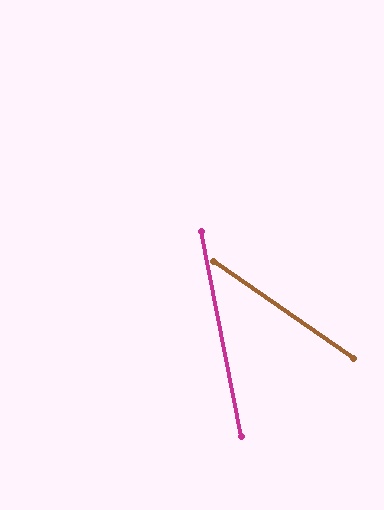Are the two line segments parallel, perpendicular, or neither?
Neither parallel nor perpendicular — they differ by about 44°.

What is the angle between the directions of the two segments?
Approximately 44 degrees.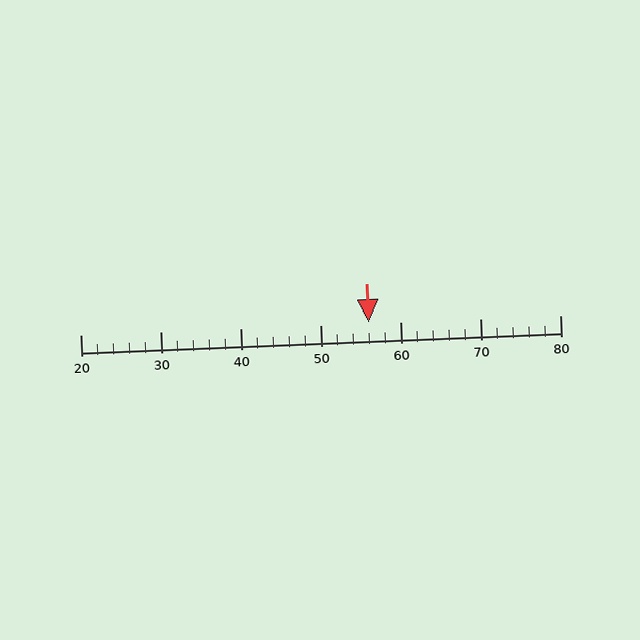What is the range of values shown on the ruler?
The ruler shows values from 20 to 80.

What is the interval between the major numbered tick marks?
The major tick marks are spaced 10 units apart.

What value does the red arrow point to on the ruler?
The red arrow points to approximately 56.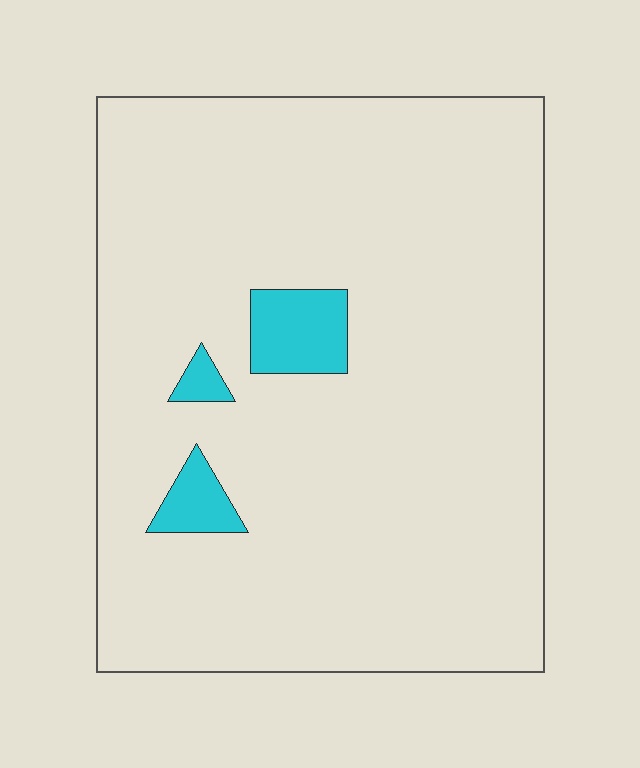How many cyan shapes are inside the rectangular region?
3.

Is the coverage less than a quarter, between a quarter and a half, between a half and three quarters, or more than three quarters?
Less than a quarter.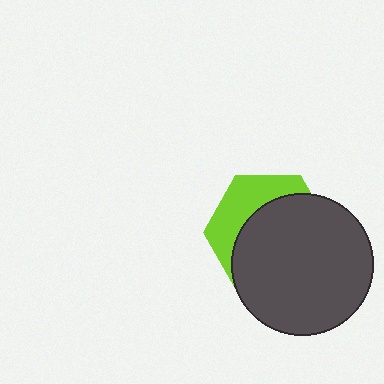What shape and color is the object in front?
The object in front is a dark gray circle.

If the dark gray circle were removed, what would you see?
You would see the complete lime hexagon.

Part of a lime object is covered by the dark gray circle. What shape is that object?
It is a hexagon.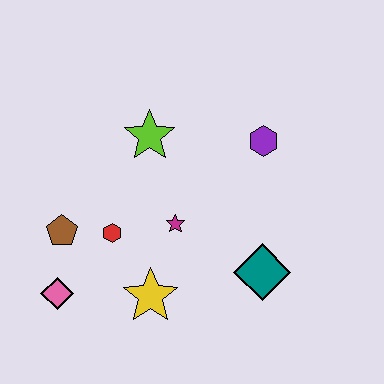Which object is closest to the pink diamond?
The brown pentagon is closest to the pink diamond.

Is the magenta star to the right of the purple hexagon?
No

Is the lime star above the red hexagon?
Yes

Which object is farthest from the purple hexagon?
The pink diamond is farthest from the purple hexagon.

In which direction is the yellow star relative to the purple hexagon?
The yellow star is below the purple hexagon.